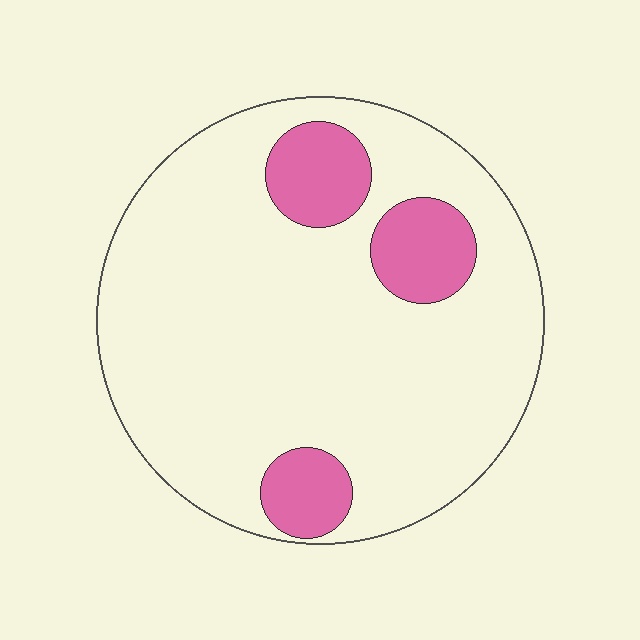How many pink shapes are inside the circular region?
3.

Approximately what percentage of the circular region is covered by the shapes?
Approximately 15%.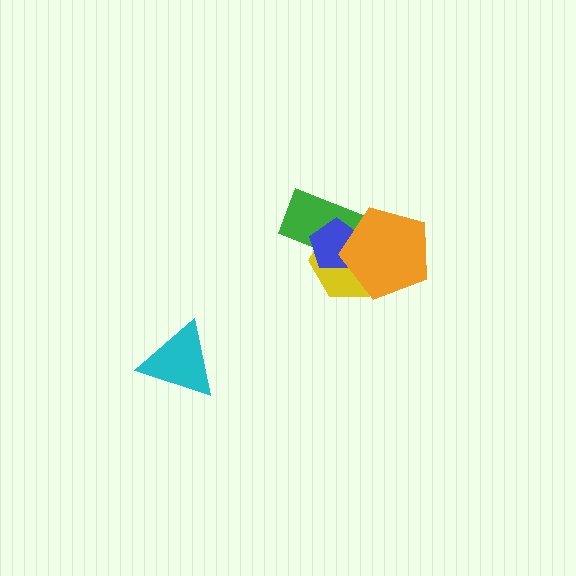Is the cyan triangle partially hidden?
No, no other shape covers it.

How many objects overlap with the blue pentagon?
3 objects overlap with the blue pentagon.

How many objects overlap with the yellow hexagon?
3 objects overlap with the yellow hexagon.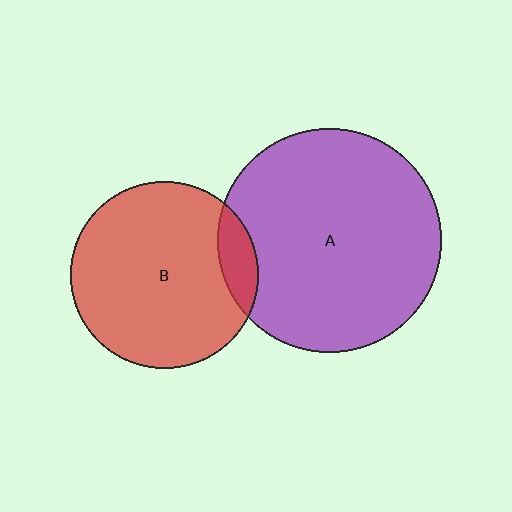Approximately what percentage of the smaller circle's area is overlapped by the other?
Approximately 10%.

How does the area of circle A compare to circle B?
Approximately 1.4 times.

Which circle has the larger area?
Circle A (purple).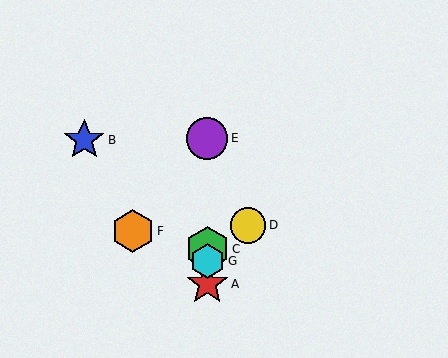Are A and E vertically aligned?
Yes, both are at x≈207.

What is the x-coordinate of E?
Object E is at x≈207.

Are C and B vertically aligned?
No, C is at x≈207 and B is at x≈84.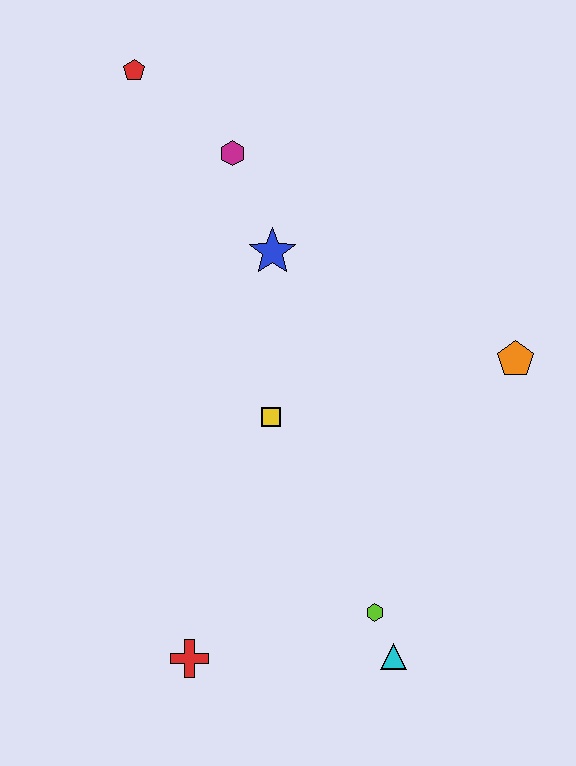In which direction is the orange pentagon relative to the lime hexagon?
The orange pentagon is above the lime hexagon.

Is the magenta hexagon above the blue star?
Yes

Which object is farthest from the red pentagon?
The cyan triangle is farthest from the red pentagon.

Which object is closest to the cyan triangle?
The lime hexagon is closest to the cyan triangle.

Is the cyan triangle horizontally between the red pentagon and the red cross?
No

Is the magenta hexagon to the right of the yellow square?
No